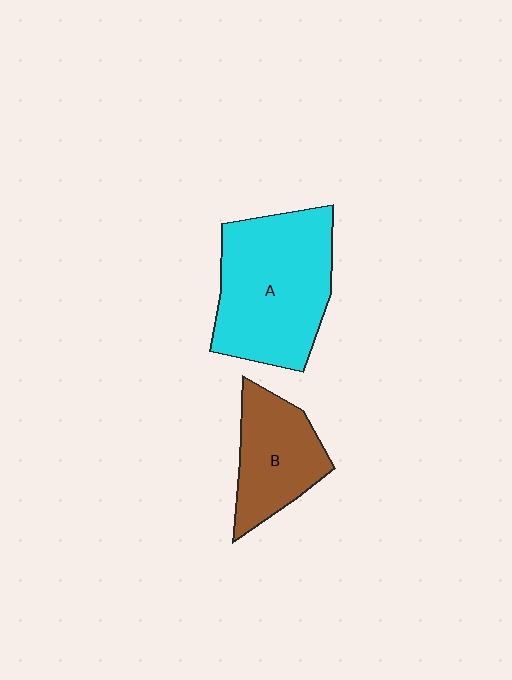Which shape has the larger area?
Shape A (cyan).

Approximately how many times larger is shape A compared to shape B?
Approximately 1.7 times.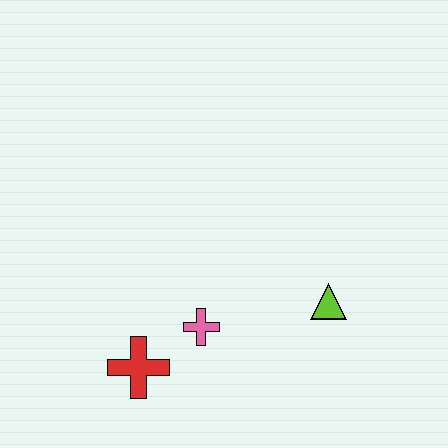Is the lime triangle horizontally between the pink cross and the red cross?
No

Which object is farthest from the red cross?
The lime triangle is farthest from the red cross.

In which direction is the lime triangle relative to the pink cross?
The lime triangle is to the right of the pink cross.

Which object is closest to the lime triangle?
The pink cross is closest to the lime triangle.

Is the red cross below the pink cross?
Yes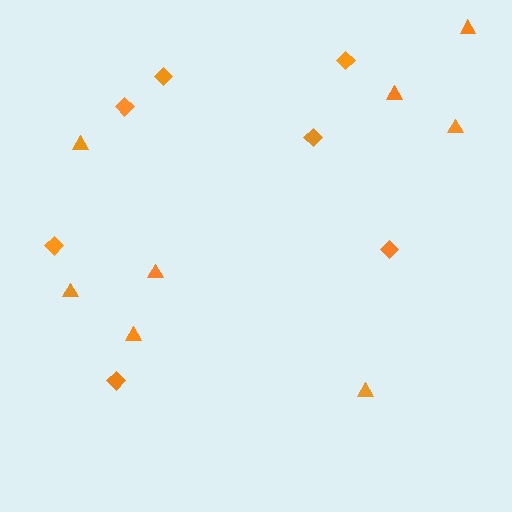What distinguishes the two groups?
There are 2 groups: one group of diamonds (7) and one group of triangles (8).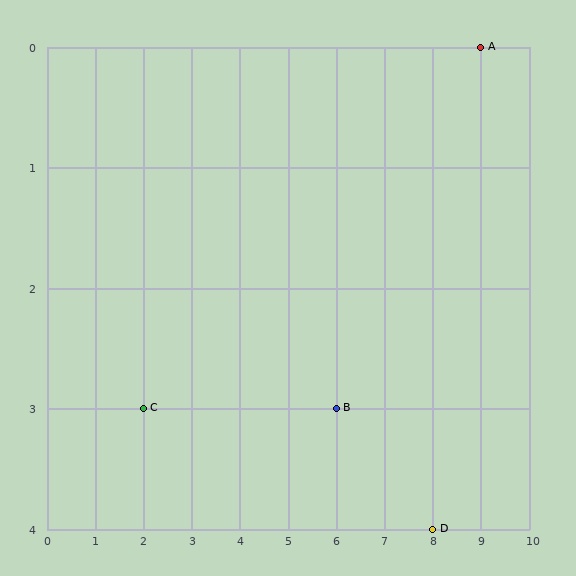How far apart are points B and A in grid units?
Points B and A are 3 columns and 3 rows apart (about 4.2 grid units diagonally).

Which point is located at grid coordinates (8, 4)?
Point D is at (8, 4).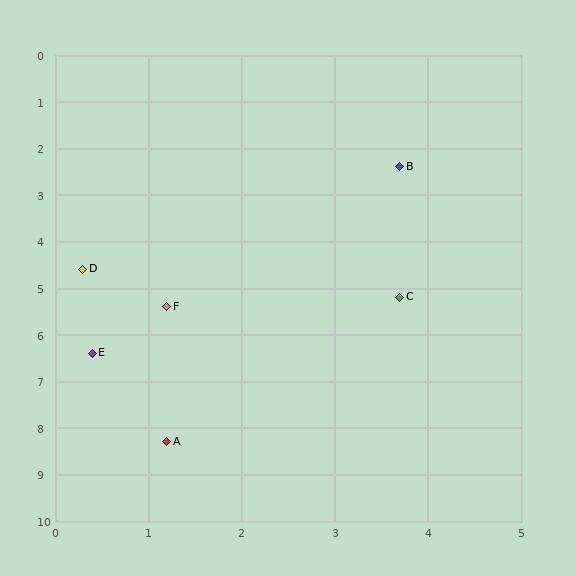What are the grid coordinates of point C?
Point C is at approximately (3.7, 5.2).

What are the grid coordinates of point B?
Point B is at approximately (3.7, 2.4).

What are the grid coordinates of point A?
Point A is at approximately (1.2, 8.3).